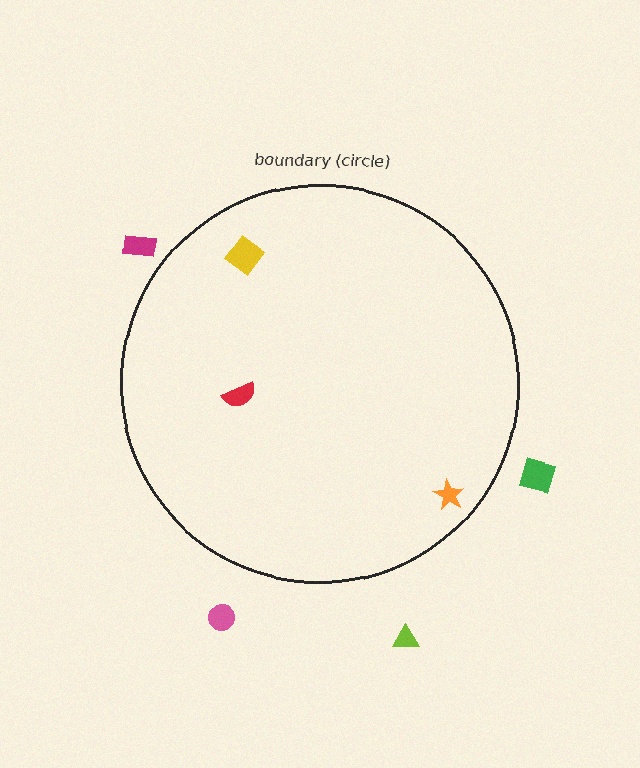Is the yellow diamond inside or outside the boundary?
Inside.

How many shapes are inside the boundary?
3 inside, 4 outside.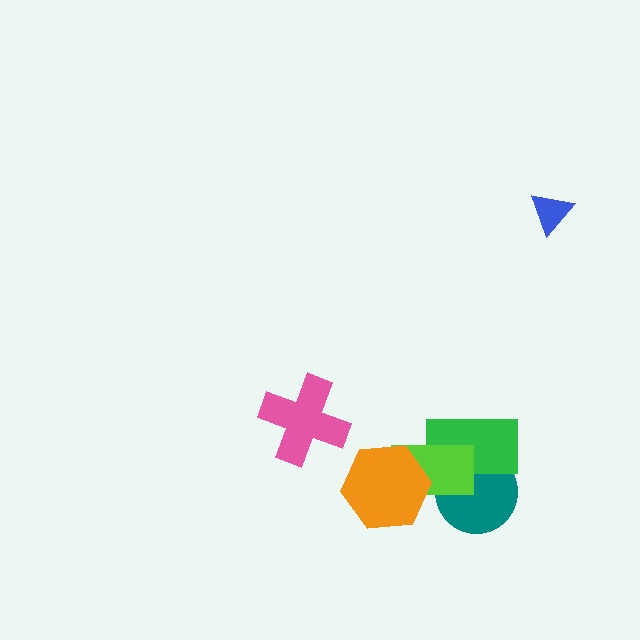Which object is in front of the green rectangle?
The lime rectangle is in front of the green rectangle.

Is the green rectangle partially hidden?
Yes, it is partially covered by another shape.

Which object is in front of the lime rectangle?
The orange hexagon is in front of the lime rectangle.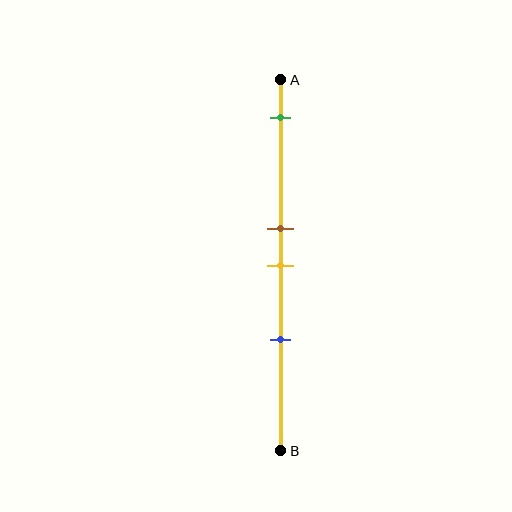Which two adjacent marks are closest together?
The brown and yellow marks are the closest adjacent pair.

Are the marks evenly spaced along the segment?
No, the marks are not evenly spaced.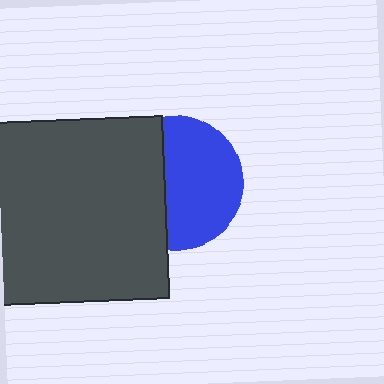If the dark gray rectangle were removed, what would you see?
You would see the complete blue circle.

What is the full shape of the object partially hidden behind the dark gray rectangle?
The partially hidden object is a blue circle.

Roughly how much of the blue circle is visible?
About half of it is visible (roughly 60%).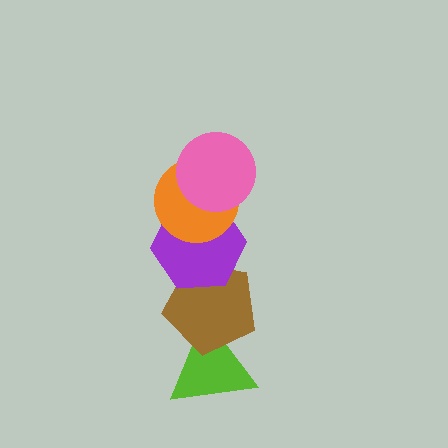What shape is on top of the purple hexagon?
The orange circle is on top of the purple hexagon.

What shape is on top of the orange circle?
The pink circle is on top of the orange circle.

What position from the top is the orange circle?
The orange circle is 2nd from the top.